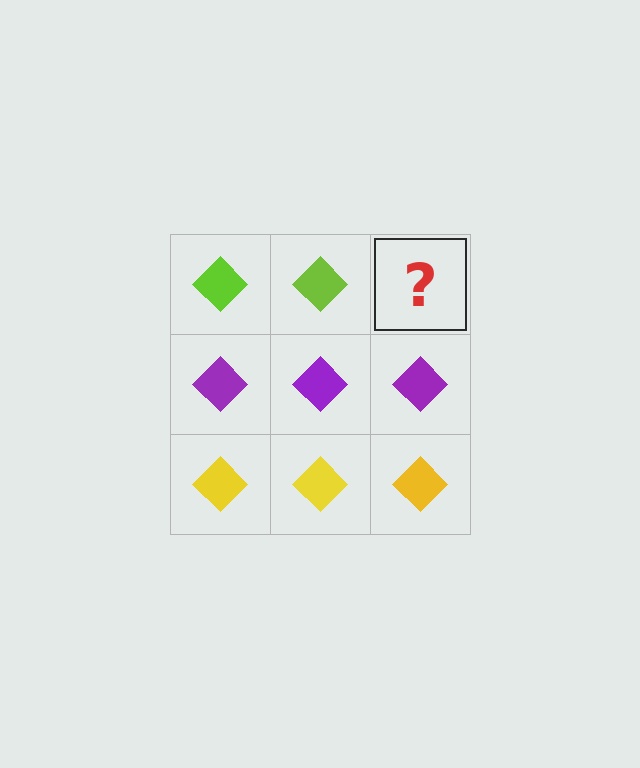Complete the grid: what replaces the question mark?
The question mark should be replaced with a lime diamond.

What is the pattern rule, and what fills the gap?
The rule is that each row has a consistent color. The gap should be filled with a lime diamond.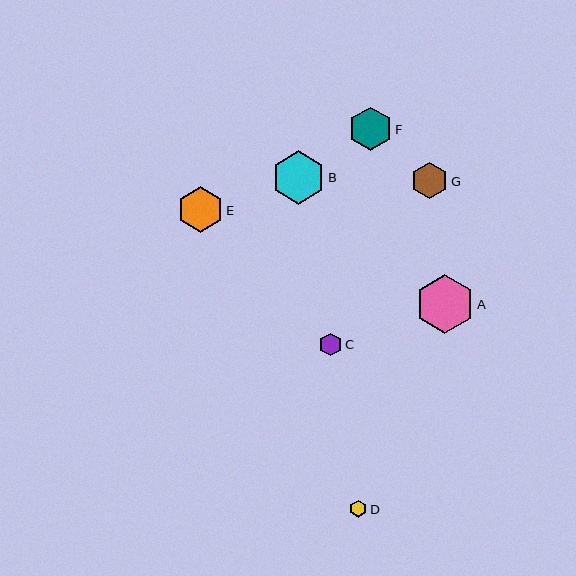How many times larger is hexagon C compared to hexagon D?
Hexagon C is approximately 1.3 times the size of hexagon D.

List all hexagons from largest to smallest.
From largest to smallest: A, B, E, F, G, C, D.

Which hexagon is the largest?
Hexagon A is the largest with a size of approximately 59 pixels.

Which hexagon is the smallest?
Hexagon D is the smallest with a size of approximately 17 pixels.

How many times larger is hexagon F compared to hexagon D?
Hexagon F is approximately 2.5 times the size of hexagon D.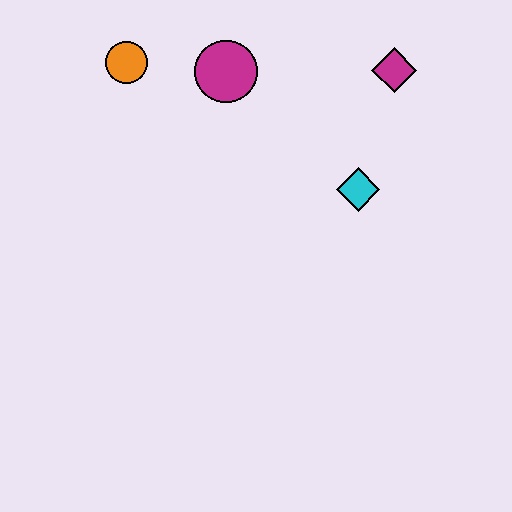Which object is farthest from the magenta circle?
The cyan diamond is farthest from the magenta circle.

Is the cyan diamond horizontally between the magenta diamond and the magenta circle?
Yes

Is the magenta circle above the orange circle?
No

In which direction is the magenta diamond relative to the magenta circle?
The magenta diamond is to the right of the magenta circle.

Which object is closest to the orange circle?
The magenta circle is closest to the orange circle.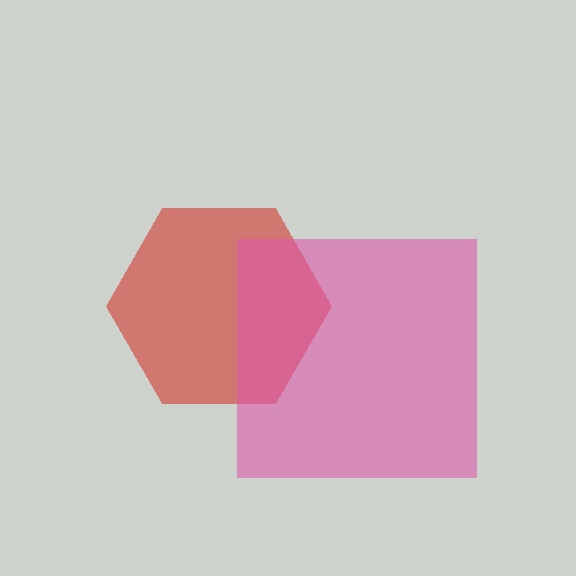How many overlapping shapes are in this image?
There are 2 overlapping shapes in the image.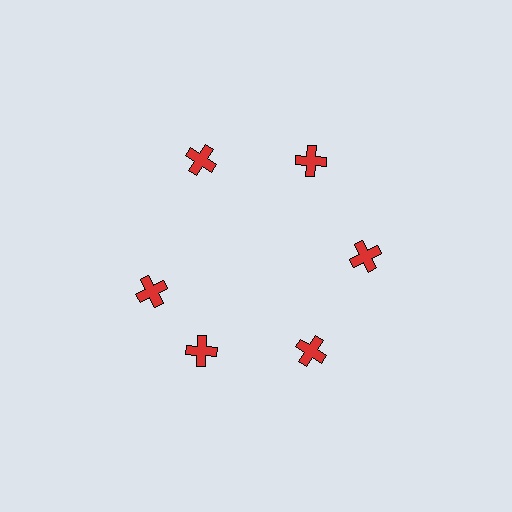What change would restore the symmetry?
The symmetry would be restored by rotating it back into even spacing with its neighbors so that all 6 crosses sit at equal angles and equal distance from the center.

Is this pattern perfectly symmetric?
No. The 6 red crosses are arranged in a ring, but one element near the 9 o'clock position is rotated out of alignment along the ring, breaking the 6-fold rotational symmetry.